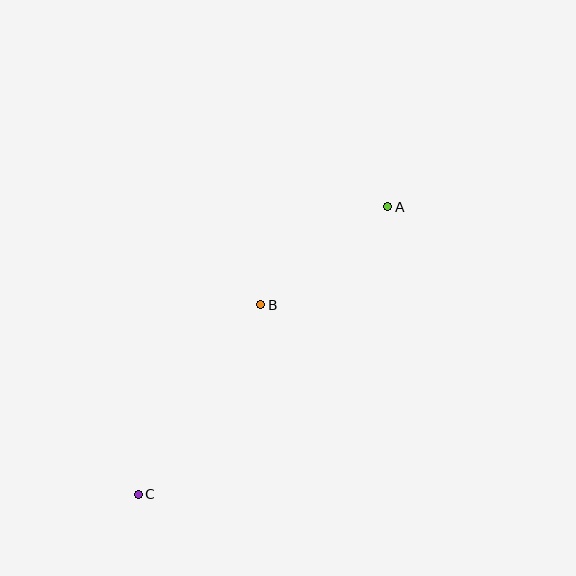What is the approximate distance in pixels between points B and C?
The distance between B and C is approximately 226 pixels.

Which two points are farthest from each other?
Points A and C are farthest from each other.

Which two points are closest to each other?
Points A and B are closest to each other.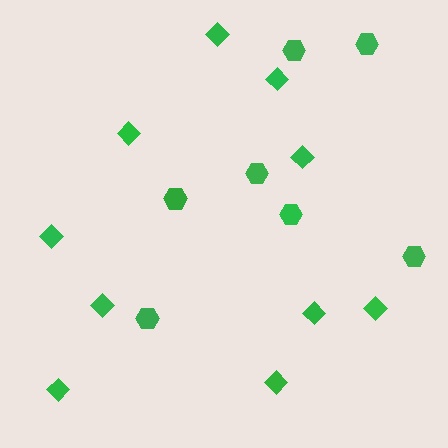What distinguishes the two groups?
There are 2 groups: one group of hexagons (7) and one group of diamonds (10).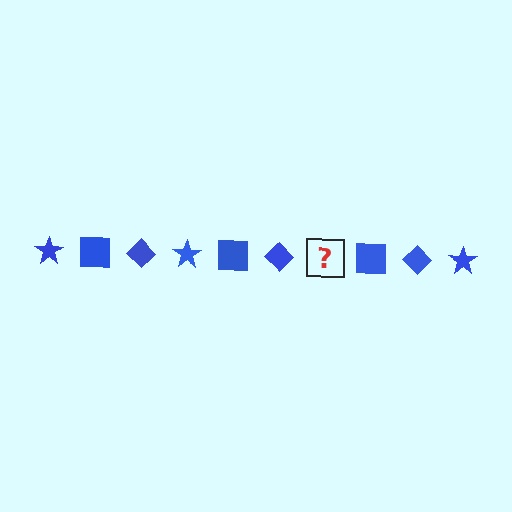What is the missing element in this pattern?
The missing element is a blue star.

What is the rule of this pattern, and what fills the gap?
The rule is that the pattern cycles through star, square, diamond shapes in blue. The gap should be filled with a blue star.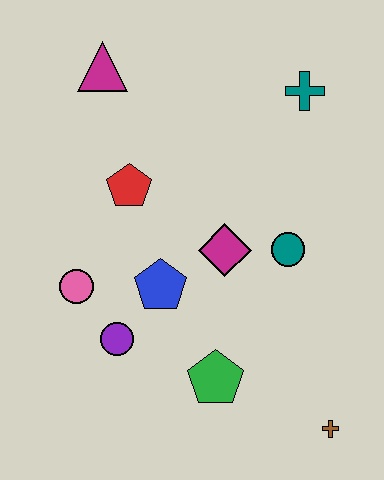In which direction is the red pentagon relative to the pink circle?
The red pentagon is above the pink circle.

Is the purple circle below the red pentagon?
Yes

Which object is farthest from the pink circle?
The teal cross is farthest from the pink circle.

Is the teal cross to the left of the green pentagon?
No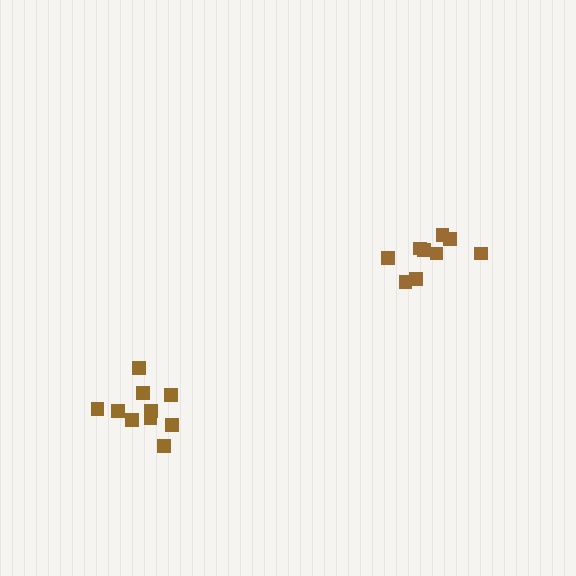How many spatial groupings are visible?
There are 2 spatial groupings.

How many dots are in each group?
Group 1: 9 dots, Group 2: 10 dots (19 total).